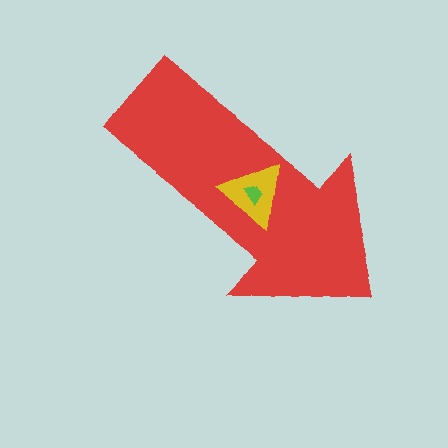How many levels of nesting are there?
3.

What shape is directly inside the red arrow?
The yellow triangle.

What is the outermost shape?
The red arrow.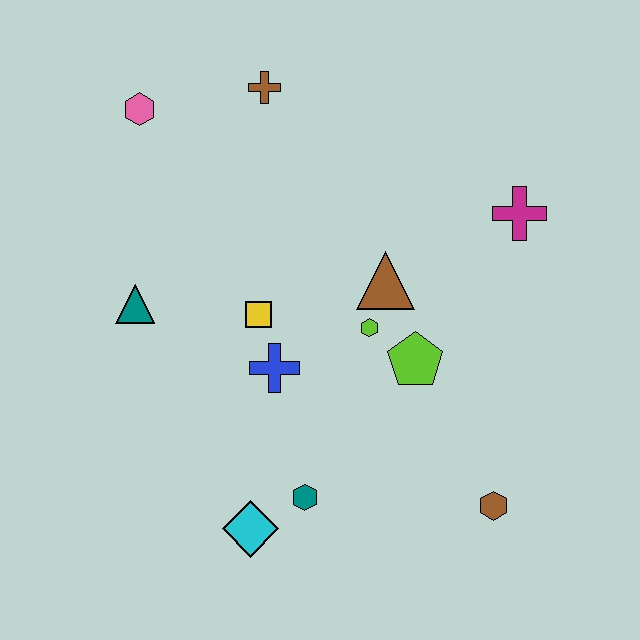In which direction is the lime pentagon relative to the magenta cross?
The lime pentagon is below the magenta cross.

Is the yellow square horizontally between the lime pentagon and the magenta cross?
No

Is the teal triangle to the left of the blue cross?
Yes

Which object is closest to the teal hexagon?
The cyan diamond is closest to the teal hexagon.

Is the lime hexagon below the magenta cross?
Yes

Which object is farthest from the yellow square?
The brown hexagon is farthest from the yellow square.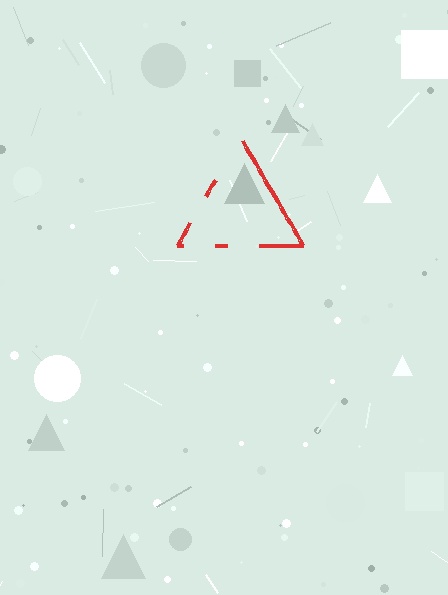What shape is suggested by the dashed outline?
The dashed outline suggests a triangle.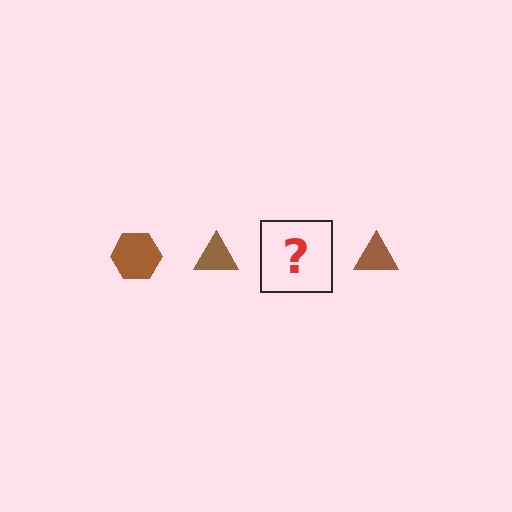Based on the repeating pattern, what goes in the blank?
The blank should be a brown hexagon.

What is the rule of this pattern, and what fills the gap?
The rule is that the pattern cycles through hexagon, triangle shapes in brown. The gap should be filled with a brown hexagon.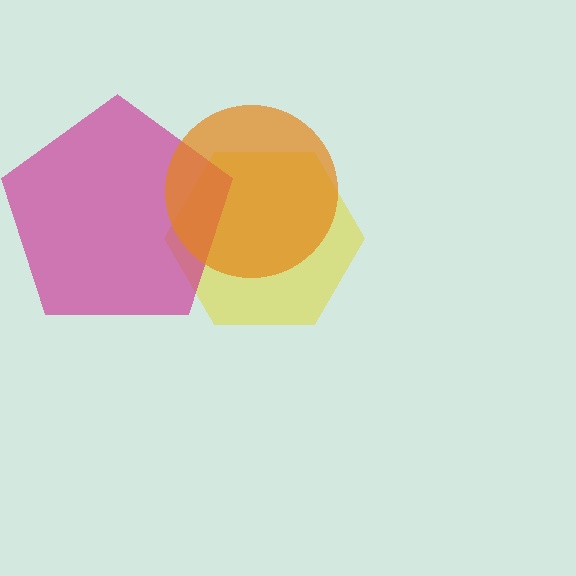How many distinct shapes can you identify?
There are 3 distinct shapes: a yellow hexagon, a magenta pentagon, an orange circle.